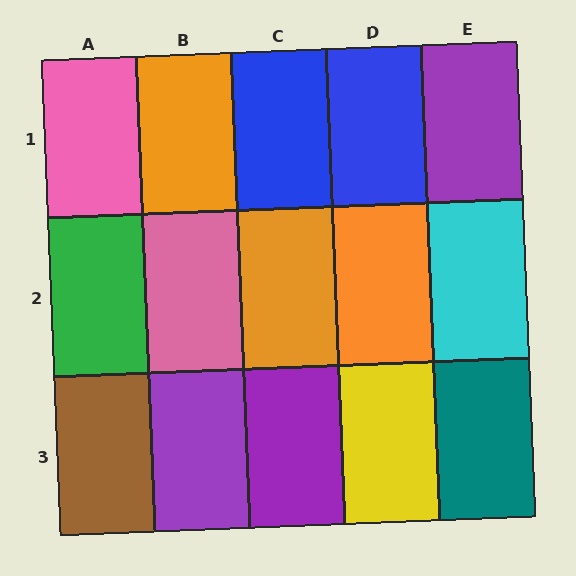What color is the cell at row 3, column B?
Purple.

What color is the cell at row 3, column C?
Purple.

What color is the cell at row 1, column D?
Blue.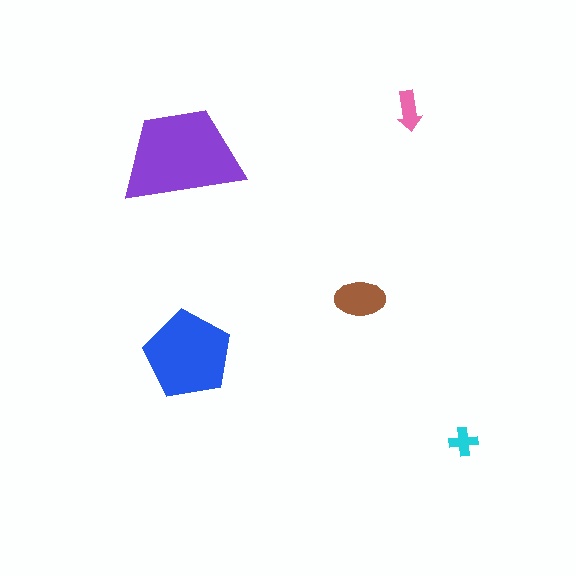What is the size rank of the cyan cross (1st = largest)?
5th.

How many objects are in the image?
There are 5 objects in the image.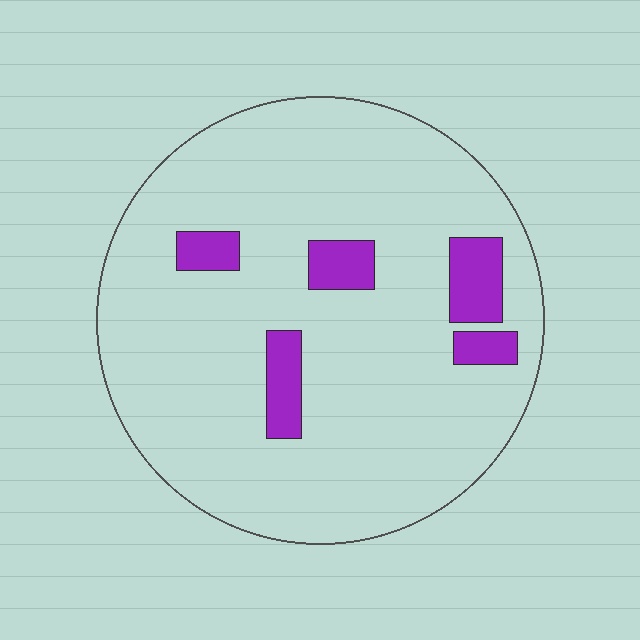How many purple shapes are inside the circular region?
5.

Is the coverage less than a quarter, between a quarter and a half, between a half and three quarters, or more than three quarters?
Less than a quarter.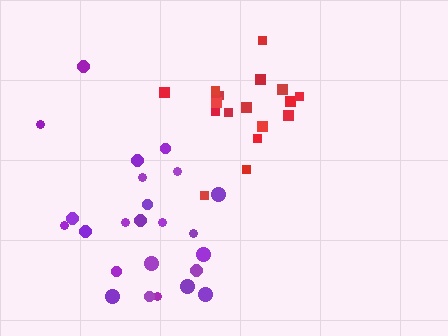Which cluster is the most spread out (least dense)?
Purple.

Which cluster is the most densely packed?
Red.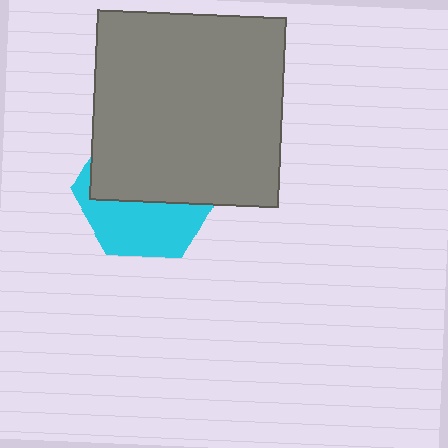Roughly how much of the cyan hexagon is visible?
A small part of it is visible (roughly 42%).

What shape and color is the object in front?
The object in front is a gray square.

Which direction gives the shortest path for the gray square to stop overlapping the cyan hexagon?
Moving up gives the shortest separation.